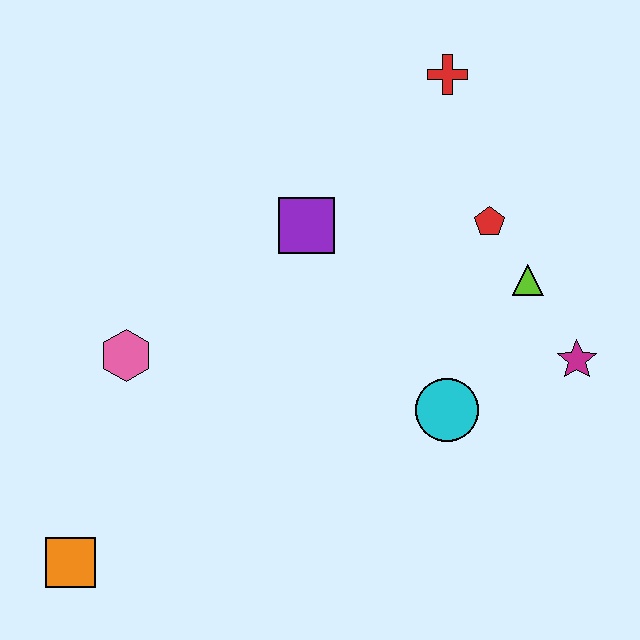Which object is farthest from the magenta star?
The orange square is farthest from the magenta star.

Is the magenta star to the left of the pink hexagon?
No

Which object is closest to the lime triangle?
The red pentagon is closest to the lime triangle.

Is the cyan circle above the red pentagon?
No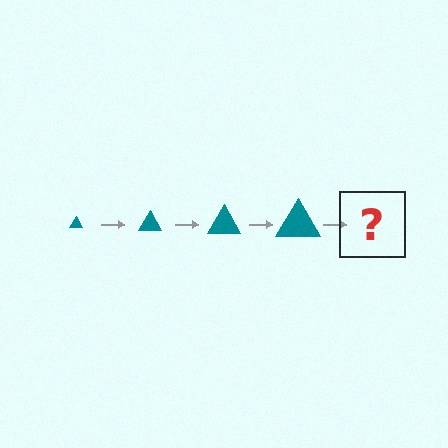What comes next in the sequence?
The next element should be a teal triangle, larger than the previous one.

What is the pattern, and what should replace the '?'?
The pattern is that the triangle gets progressively larger each step. The '?' should be a teal triangle, larger than the previous one.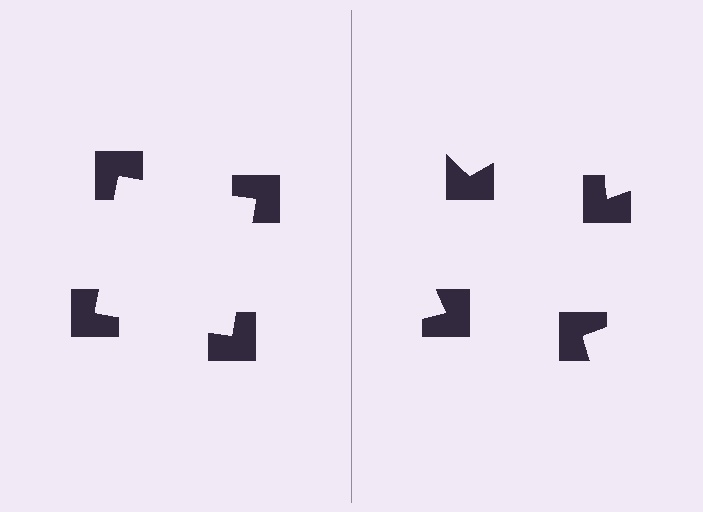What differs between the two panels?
The notched squares are positioned identically on both sides; only the wedge orientations differ. On the left they align to a square; on the right they are misaligned.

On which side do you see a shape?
An illusory square appears on the left side. On the right side the wedge cuts are rotated, so no coherent shape forms.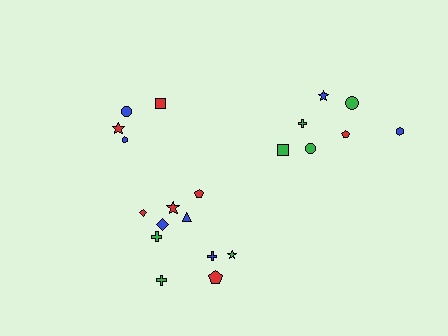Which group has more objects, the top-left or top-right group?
The top-right group.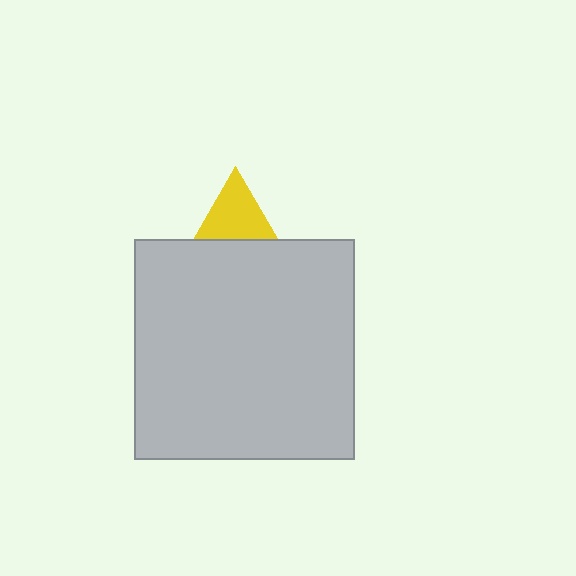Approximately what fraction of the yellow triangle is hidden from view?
Roughly 59% of the yellow triangle is hidden behind the light gray square.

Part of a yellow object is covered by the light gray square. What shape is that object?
It is a triangle.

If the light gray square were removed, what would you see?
You would see the complete yellow triangle.